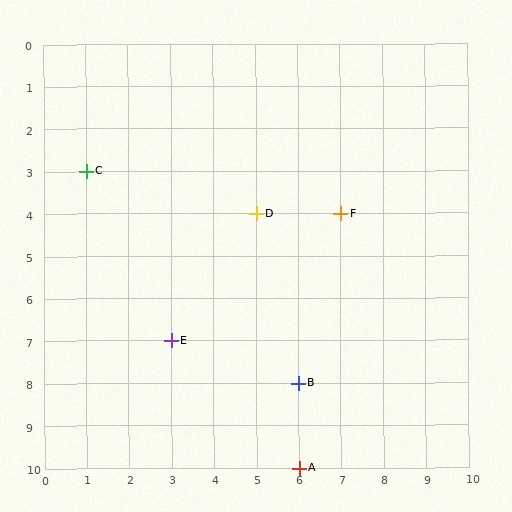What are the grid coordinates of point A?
Point A is at grid coordinates (6, 10).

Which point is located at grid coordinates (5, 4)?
Point D is at (5, 4).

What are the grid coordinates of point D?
Point D is at grid coordinates (5, 4).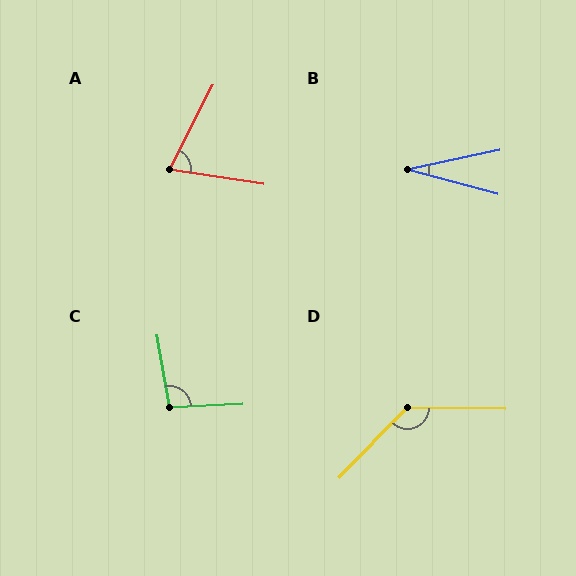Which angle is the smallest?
B, at approximately 27 degrees.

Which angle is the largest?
D, at approximately 133 degrees.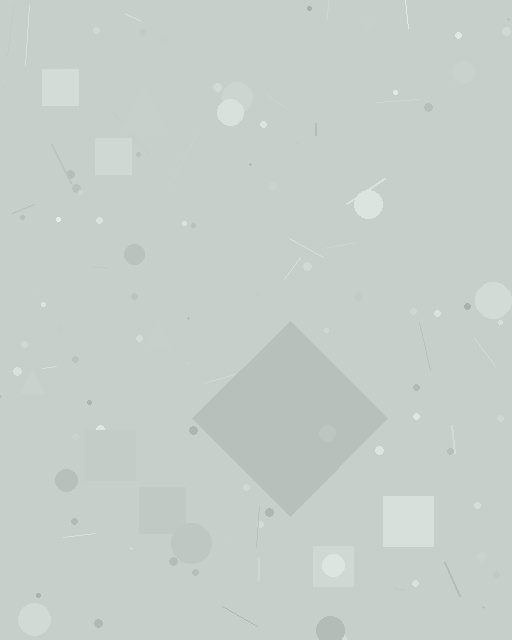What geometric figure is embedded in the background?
A diamond is embedded in the background.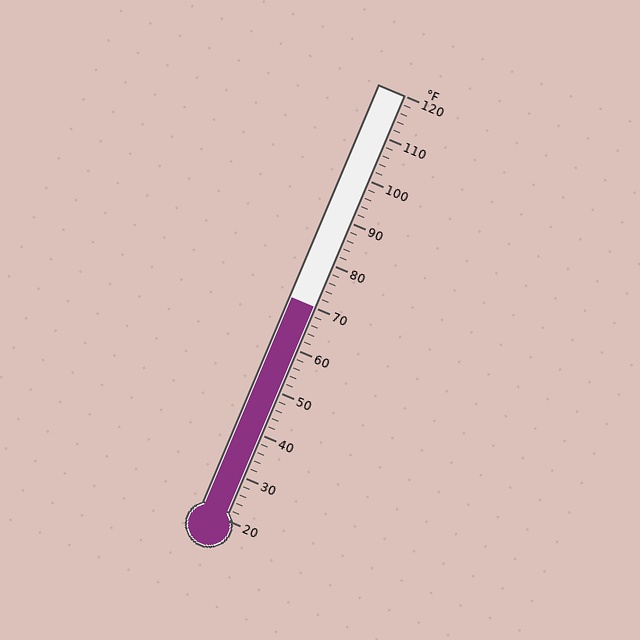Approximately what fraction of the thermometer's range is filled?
The thermometer is filled to approximately 50% of its range.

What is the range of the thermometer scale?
The thermometer scale ranges from 20°F to 120°F.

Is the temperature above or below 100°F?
The temperature is below 100°F.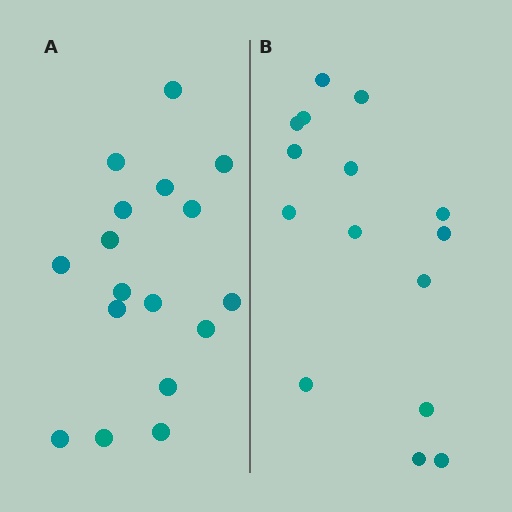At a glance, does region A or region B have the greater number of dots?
Region A (the left region) has more dots.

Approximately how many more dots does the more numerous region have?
Region A has just a few more — roughly 2 or 3 more dots than region B.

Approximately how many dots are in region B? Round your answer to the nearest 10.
About 20 dots. (The exact count is 15, which rounds to 20.)